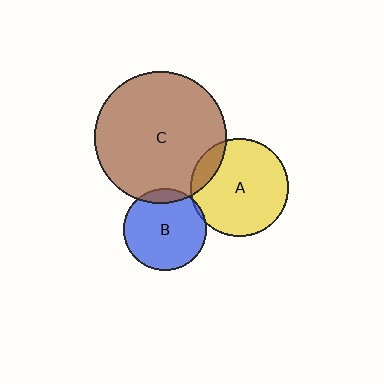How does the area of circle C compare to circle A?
Approximately 1.8 times.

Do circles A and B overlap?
Yes.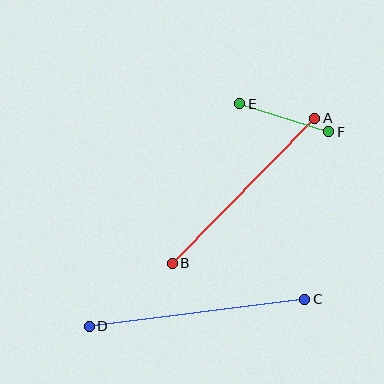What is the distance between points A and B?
The distance is approximately 203 pixels.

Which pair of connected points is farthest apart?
Points C and D are farthest apart.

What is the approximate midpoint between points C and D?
The midpoint is at approximately (197, 313) pixels.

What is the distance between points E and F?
The distance is approximately 93 pixels.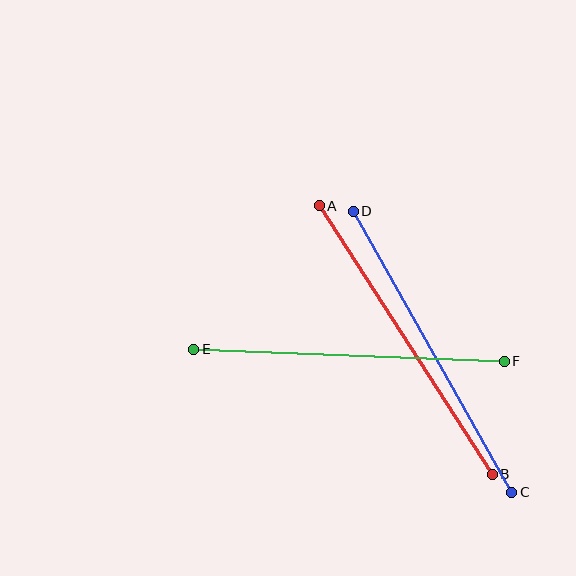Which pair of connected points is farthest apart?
Points C and D are farthest apart.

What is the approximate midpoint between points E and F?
The midpoint is at approximately (349, 355) pixels.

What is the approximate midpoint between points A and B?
The midpoint is at approximately (406, 340) pixels.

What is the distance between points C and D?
The distance is approximately 322 pixels.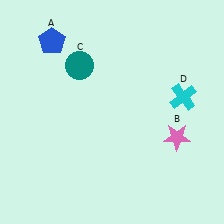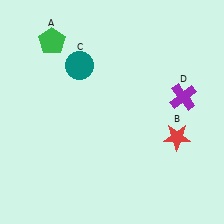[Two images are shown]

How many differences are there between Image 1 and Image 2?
There are 3 differences between the two images.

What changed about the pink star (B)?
In Image 1, B is pink. In Image 2, it changed to red.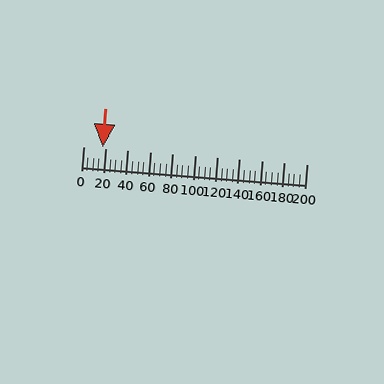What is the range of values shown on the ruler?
The ruler shows values from 0 to 200.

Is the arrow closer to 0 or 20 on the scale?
The arrow is closer to 20.